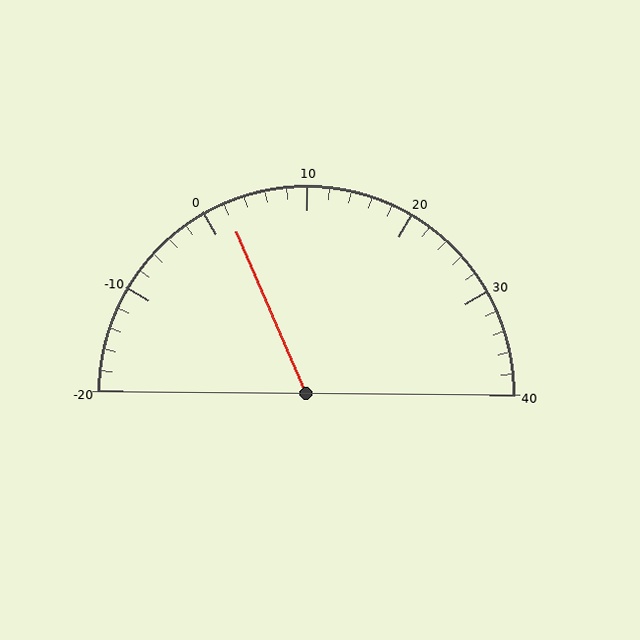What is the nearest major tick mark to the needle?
The nearest major tick mark is 0.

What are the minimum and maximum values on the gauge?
The gauge ranges from -20 to 40.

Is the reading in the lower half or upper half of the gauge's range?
The reading is in the lower half of the range (-20 to 40).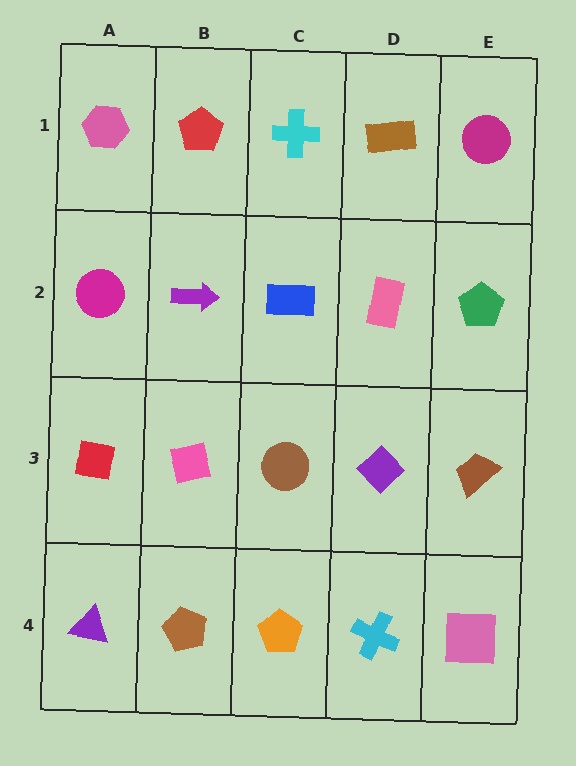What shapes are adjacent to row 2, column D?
A brown rectangle (row 1, column D), a purple diamond (row 3, column D), a blue rectangle (row 2, column C), a green pentagon (row 2, column E).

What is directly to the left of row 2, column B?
A magenta circle.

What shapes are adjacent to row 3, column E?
A green pentagon (row 2, column E), a pink square (row 4, column E), a purple diamond (row 3, column D).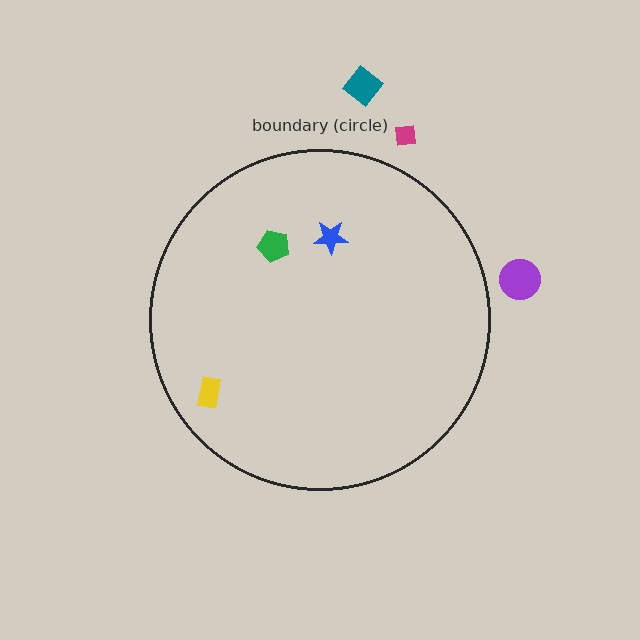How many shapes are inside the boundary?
3 inside, 3 outside.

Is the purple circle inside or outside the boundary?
Outside.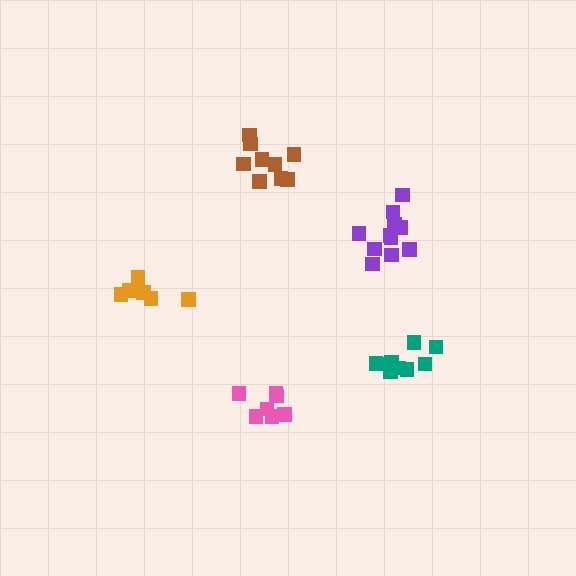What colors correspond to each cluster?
The clusters are colored: pink, orange, purple, brown, teal.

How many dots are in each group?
Group 1: 7 dots, Group 2: 6 dots, Group 3: 11 dots, Group 4: 9 dots, Group 5: 9 dots (42 total).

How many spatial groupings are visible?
There are 5 spatial groupings.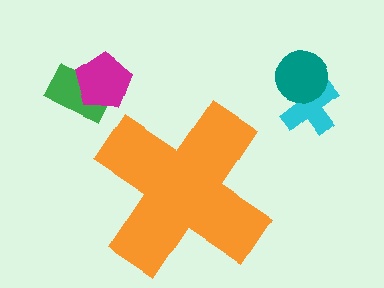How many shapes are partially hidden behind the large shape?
0 shapes are partially hidden.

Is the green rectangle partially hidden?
No, the green rectangle is fully visible.